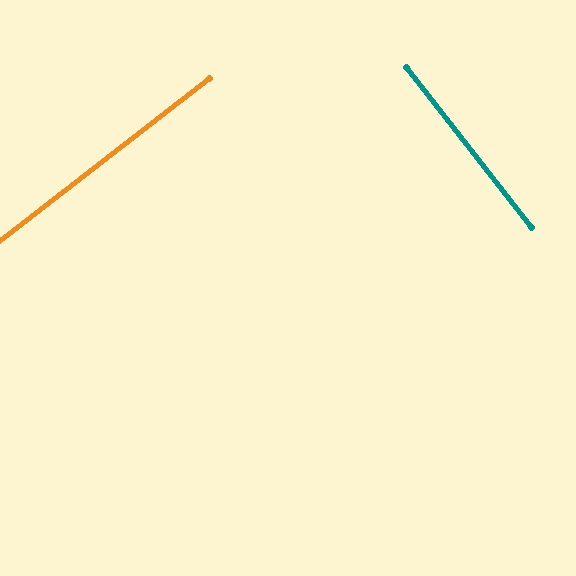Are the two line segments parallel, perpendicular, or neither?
Perpendicular — they meet at approximately 89°.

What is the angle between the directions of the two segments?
Approximately 89 degrees.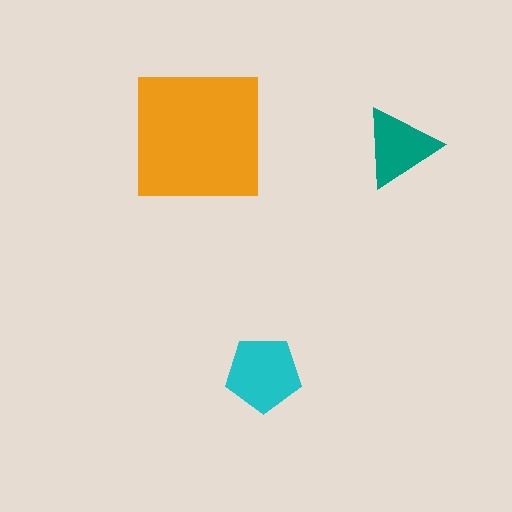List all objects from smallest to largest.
The teal triangle, the cyan pentagon, the orange square.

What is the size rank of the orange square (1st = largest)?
1st.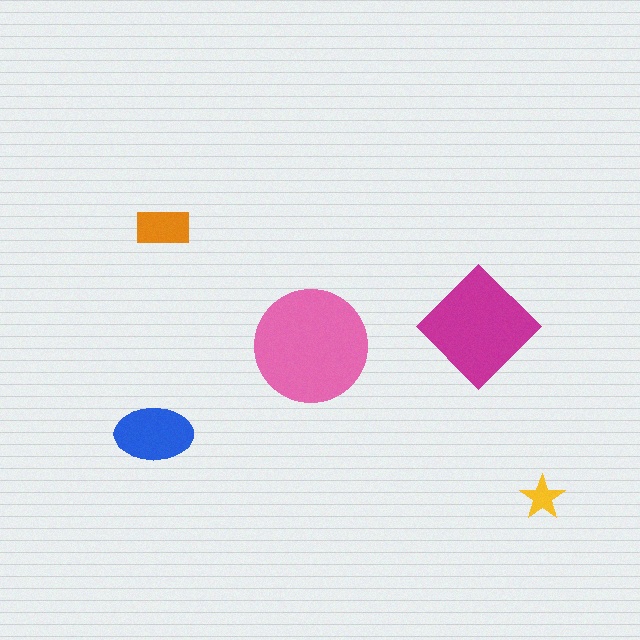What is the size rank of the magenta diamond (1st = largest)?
2nd.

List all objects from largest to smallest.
The pink circle, the magenta diamond, the blue ellipse, the orange rectangle, the yellow star.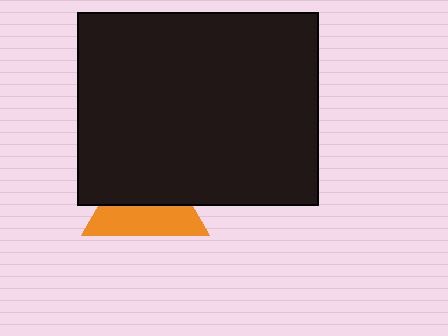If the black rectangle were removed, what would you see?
You would see the complete orange triangle.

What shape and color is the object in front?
The object in front is a black rectangle.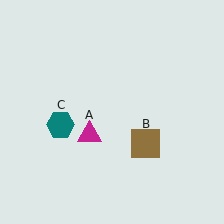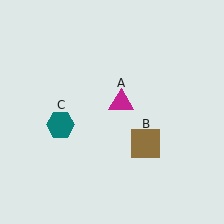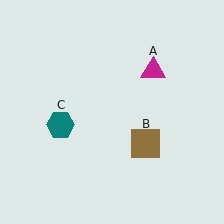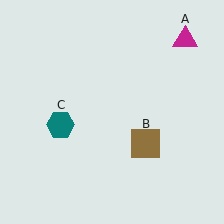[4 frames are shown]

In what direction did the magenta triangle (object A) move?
The magenta triangle (object A) moved up and to the right.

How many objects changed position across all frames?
1 object changed position: magenta triangle (object A).